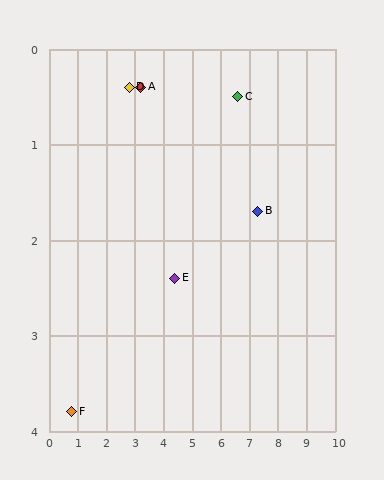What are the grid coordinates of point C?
Point C is at approximately (6.6, 0.5).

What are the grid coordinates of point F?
Point F is at approximately (0.8, 3.8).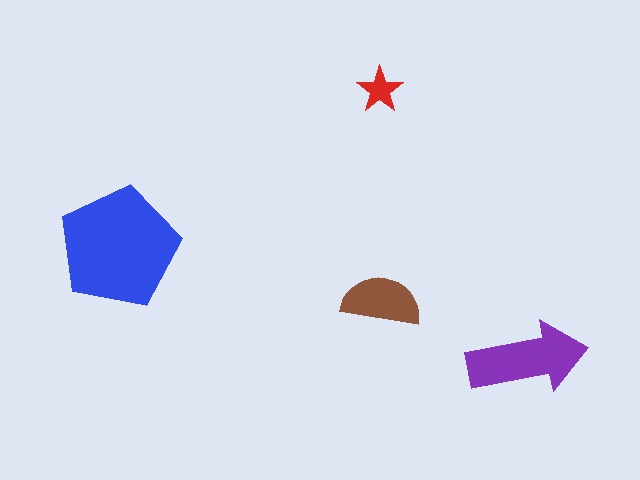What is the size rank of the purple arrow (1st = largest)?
2nd.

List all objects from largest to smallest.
The blue pentagon, the purple arrow, the brown semicircle, the red star.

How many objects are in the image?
There are 4 objects in the image.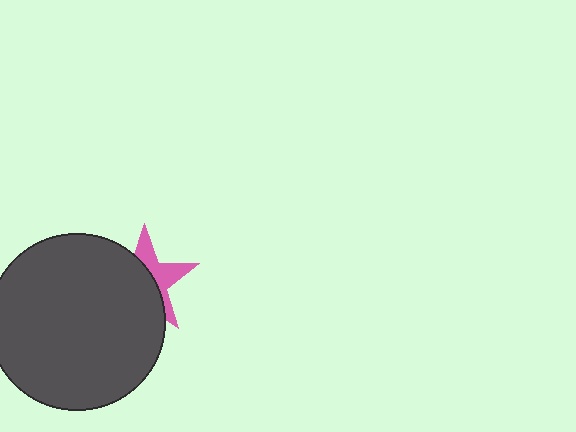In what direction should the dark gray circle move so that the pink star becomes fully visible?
The dark gray circle should move left. That is the shortest direction to clear the overlap and leave the pink star fully visible.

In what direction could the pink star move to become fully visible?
The pink star could move right. That would shift it out from behind the dark gray circle entirely.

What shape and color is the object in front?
The object in front is a dark gray circle.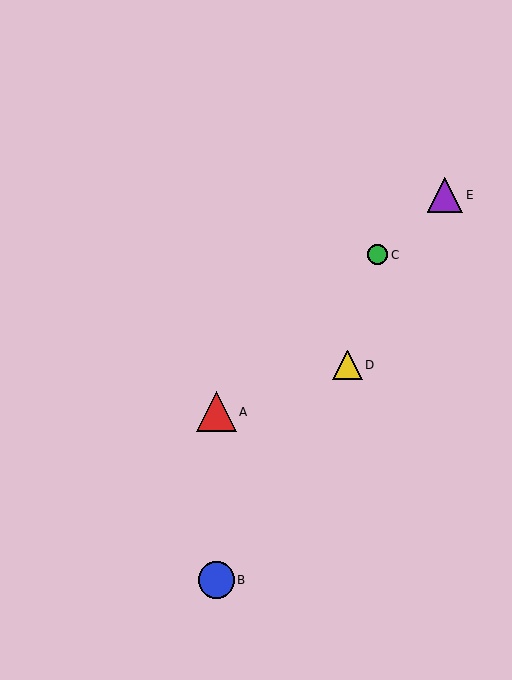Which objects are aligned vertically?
Objects A, B are aligned vertically.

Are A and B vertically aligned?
Yes, both are at x≈216.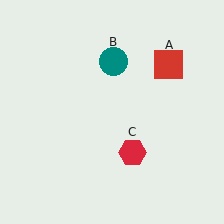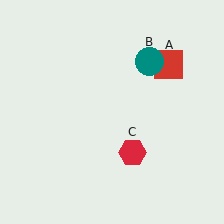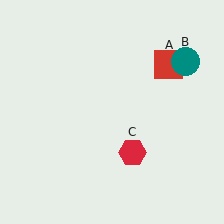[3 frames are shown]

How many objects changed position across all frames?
1 object changed position: teal circle (object B).